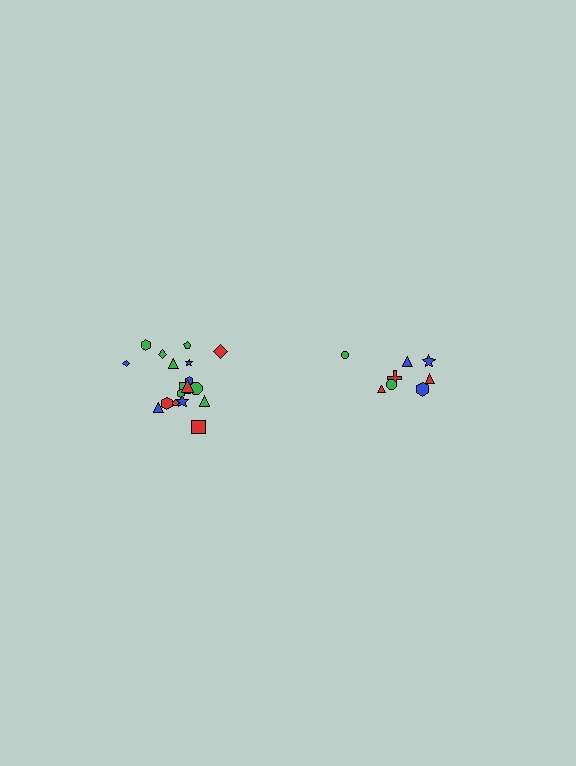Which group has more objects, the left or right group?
The left group.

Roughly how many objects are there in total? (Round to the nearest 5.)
Roughly 25 objects in total.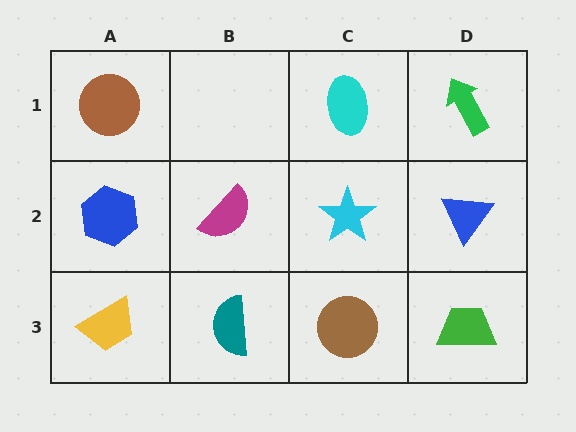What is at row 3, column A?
A yellow trapezoid.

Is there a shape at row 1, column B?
No, that cell is empty.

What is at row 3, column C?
A brown circle.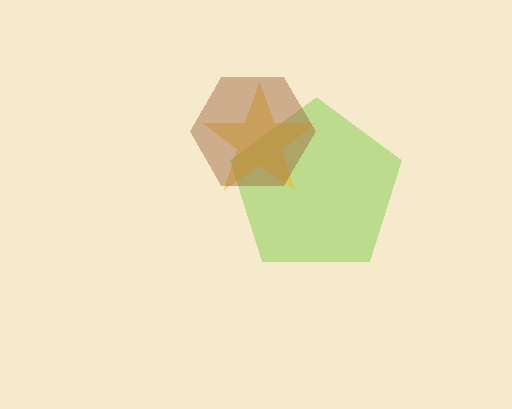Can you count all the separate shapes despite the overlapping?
Yes, there are 3 separate shapes.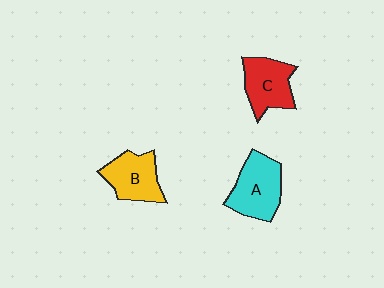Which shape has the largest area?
Shape A (cyan).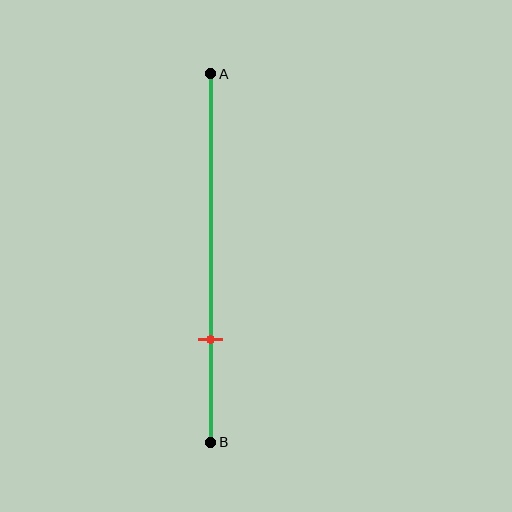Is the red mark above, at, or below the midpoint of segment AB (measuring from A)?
The red mark is below the midpoint of segment AB.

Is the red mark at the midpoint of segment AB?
No, the mark is at about 70% from A, not at the 50% midpoint.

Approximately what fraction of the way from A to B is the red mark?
The red mark is approximately 70% of the way from A to B.